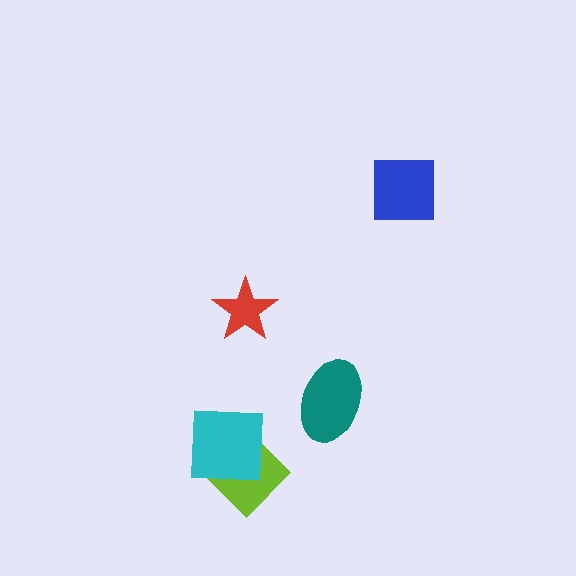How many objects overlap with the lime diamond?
1 object overlaps with the lime diamond.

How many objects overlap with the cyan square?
1 object overlaps with the cyan square.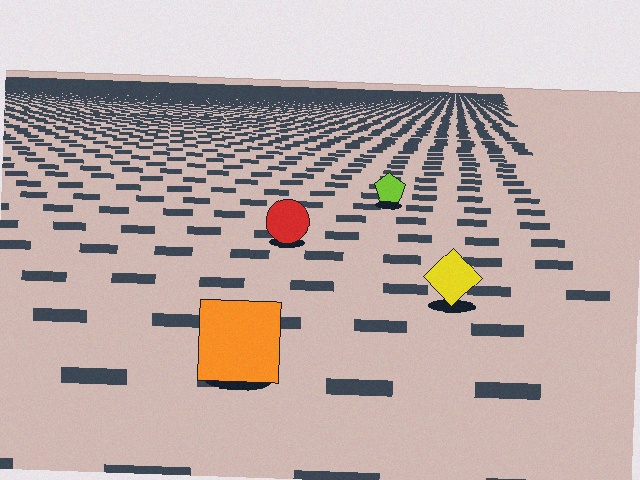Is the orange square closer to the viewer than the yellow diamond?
Yes. The orange square is closer — you can tell from the texture gradient: the ground texture is coarser near it.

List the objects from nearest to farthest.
From nearest to farthest: the orange square, the yellow diamond, the red circle, the lime pentagon.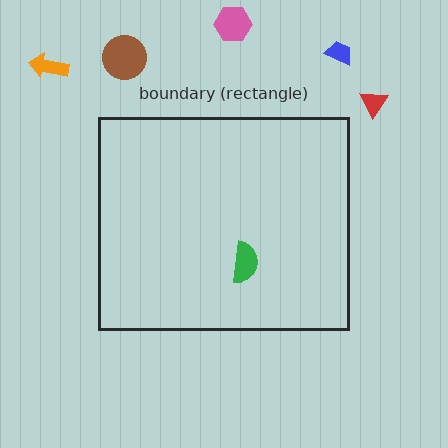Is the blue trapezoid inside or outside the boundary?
Outside.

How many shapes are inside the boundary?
1 inside, 5 outside.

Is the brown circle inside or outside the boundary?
Outside.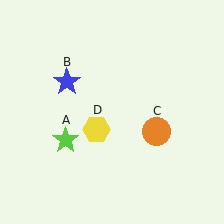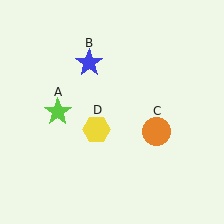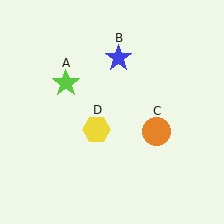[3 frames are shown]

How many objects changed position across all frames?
2 objects changed position: lime star (object A), blue star (object B).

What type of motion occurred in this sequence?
The lime star (object A), blue star (object B) rotated clockwise around the center of the scene.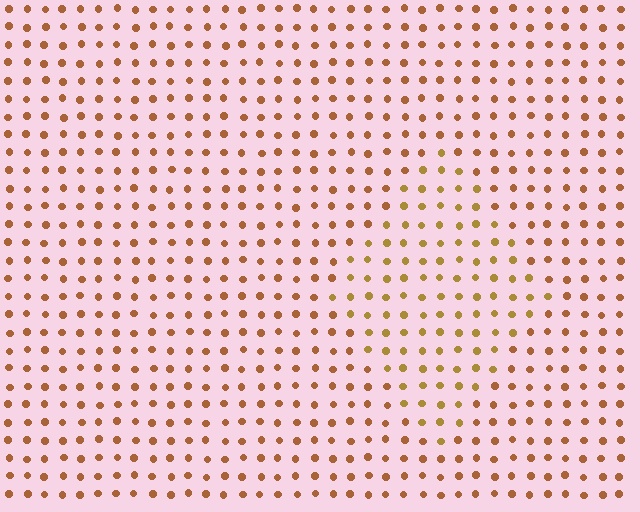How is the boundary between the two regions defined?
The boundary is defined purely by a slight shift in hue (about 22 degrees). Spacing, size, and orientation are identical on both sides.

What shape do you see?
I see a diamond.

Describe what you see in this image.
The image is filled with small brown elements in a uniform arrangement. A diamond-shaped region is visible where the elements are tinted to a slightly different hue, forming a subtle color boundary.